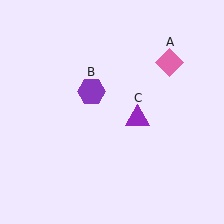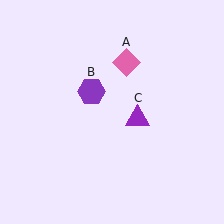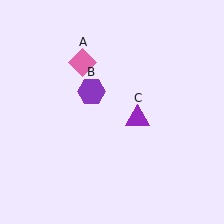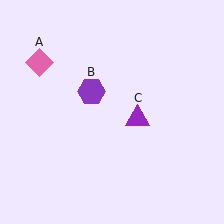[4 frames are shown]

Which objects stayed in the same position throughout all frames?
Purple hexagon (object B) and purple triangle (object C) remained stationary.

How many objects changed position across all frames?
1 object changed position: pink diamond (object A).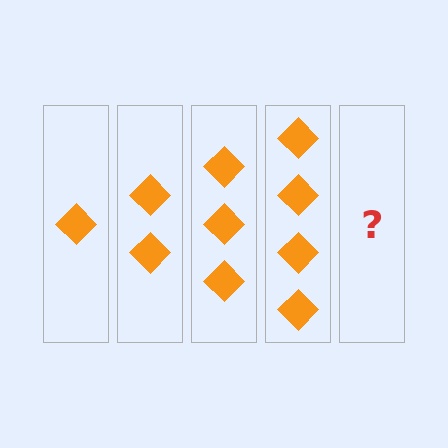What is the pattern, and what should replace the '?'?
The pattern is that each step adds one more diamond. The '?' should be 5 diamonds.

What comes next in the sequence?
The next element should be 5 diamonds.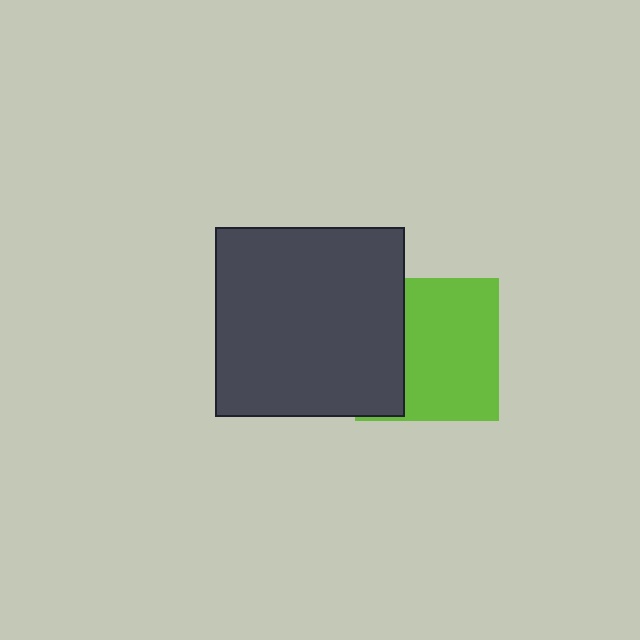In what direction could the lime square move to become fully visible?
The lime square could move right. That would shift it out from behind the dark gray square entirely.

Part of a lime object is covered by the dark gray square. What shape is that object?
It is a square.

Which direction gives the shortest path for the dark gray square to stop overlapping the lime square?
Moving left gives the shortest separation.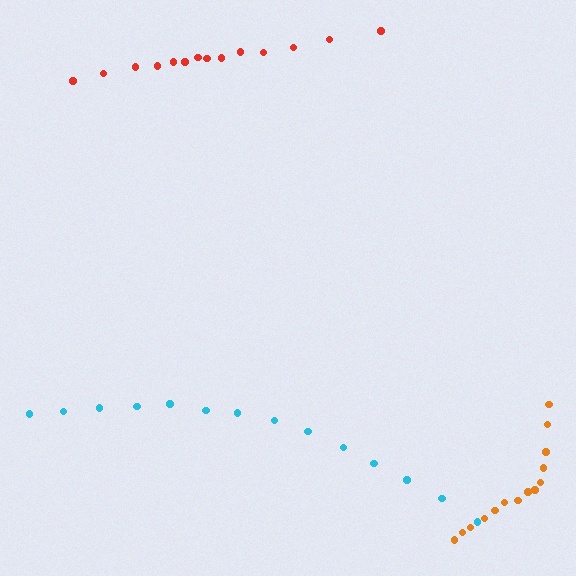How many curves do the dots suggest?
There are 3 distinct paths.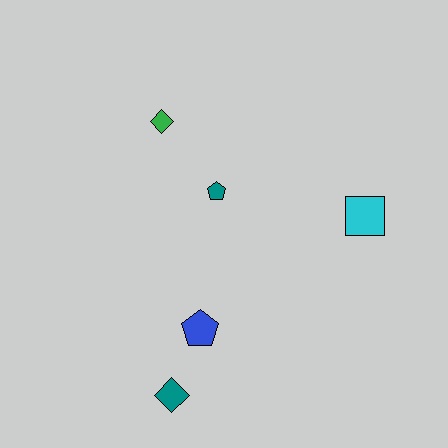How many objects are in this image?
There are 5 objects.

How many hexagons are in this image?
There are no hexagons.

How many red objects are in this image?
There are no red objects.